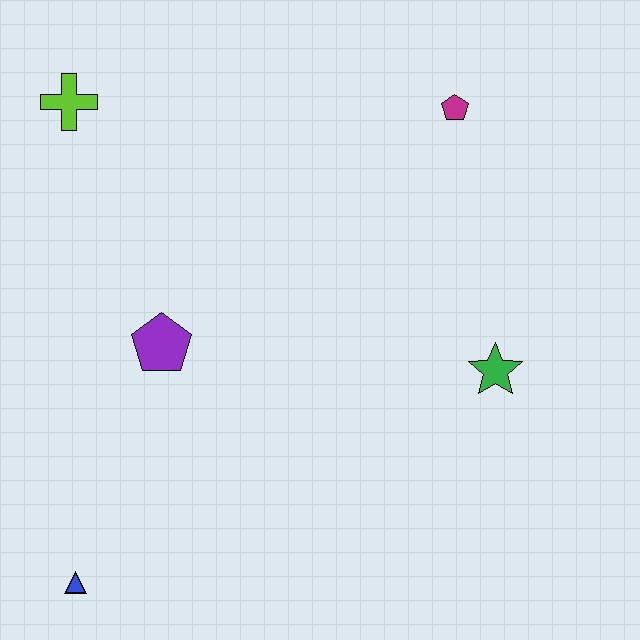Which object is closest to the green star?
The magenta pentagon is closest to the green star.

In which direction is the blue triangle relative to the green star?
The blue triangle is to the left of the green star.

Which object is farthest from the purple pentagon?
The magenta pentagon is farthest from the purple pentagon.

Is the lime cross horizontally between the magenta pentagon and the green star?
No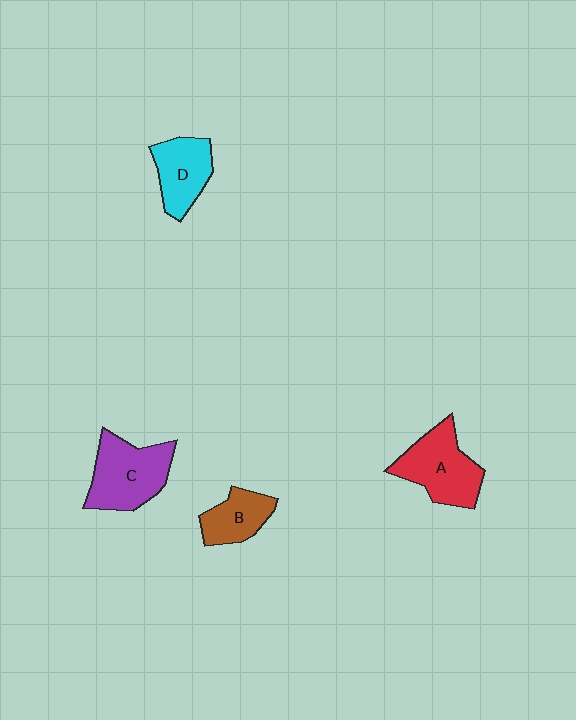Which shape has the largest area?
Shape C (purple).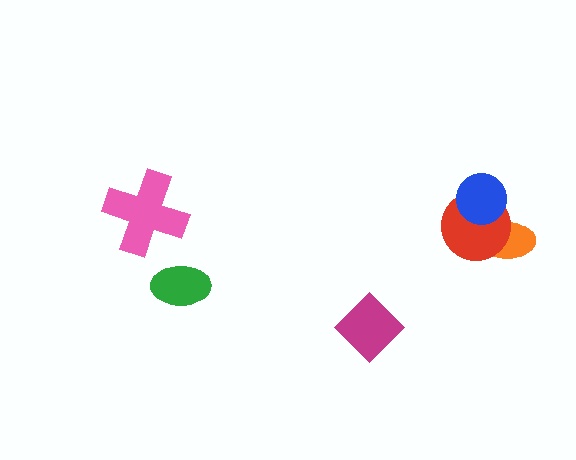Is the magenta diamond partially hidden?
No, no other shape covers it.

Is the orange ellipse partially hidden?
Yes, it is partially covered by another shape.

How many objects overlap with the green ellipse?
0 objects overlap with the green ellipse.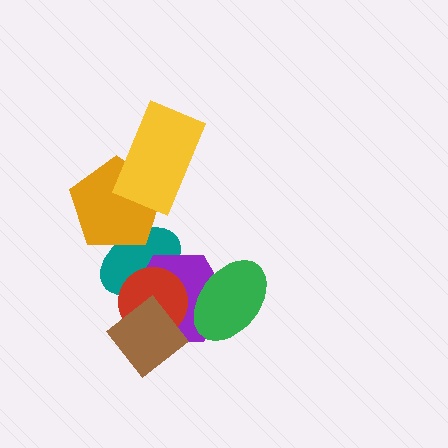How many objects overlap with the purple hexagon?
4 objects overlap with the purple hexagon.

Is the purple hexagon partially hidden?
Yes, it is partially covered by another shape.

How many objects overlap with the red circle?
3 objects overlap with the red circle.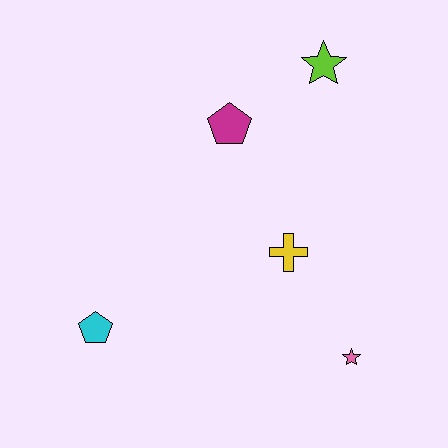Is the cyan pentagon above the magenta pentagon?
No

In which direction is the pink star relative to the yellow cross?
The pink star is below the yellow cross.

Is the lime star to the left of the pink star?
Yes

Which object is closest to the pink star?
The yellow cross is closest to the pink star.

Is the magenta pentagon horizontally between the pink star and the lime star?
No